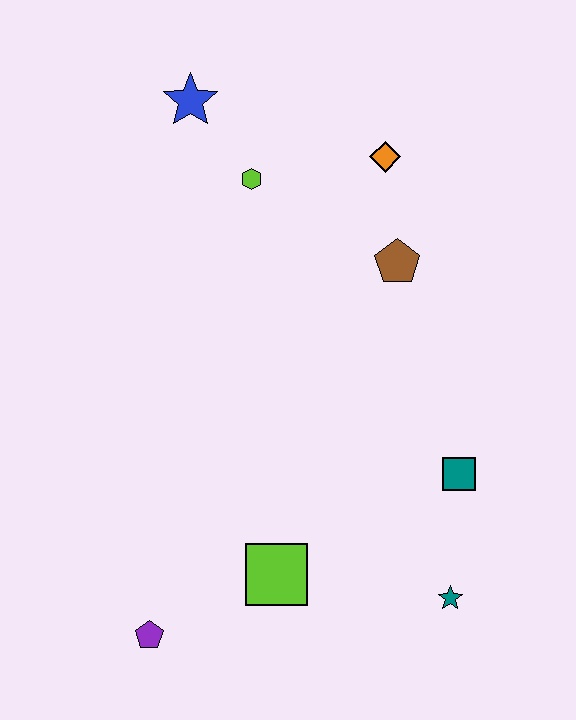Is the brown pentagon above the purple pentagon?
Yes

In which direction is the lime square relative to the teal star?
The lime square is to the left of the teal star.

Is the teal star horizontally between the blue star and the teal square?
Yes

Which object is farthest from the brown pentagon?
The purple pentagon is farthest from the brown pentagon.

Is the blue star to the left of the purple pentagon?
No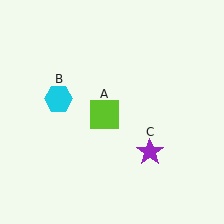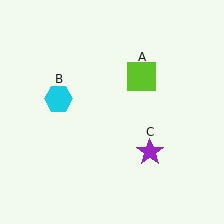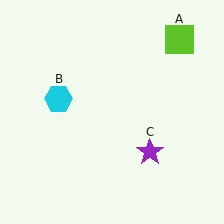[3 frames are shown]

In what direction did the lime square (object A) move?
The lime square (object A) moved up and to the right.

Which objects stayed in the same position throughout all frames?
Cyan hexagon (object B) and purple star (object C) remained stationary.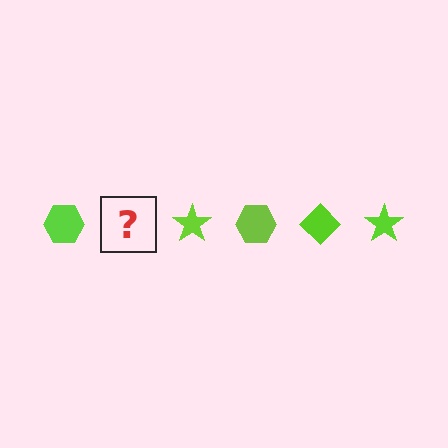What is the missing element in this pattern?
The missing element is a lime diamond.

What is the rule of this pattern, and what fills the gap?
The rule is that the pattern cycles through hexagon, diamond, star shapes in lime. The gap should be filled with a lime diamond.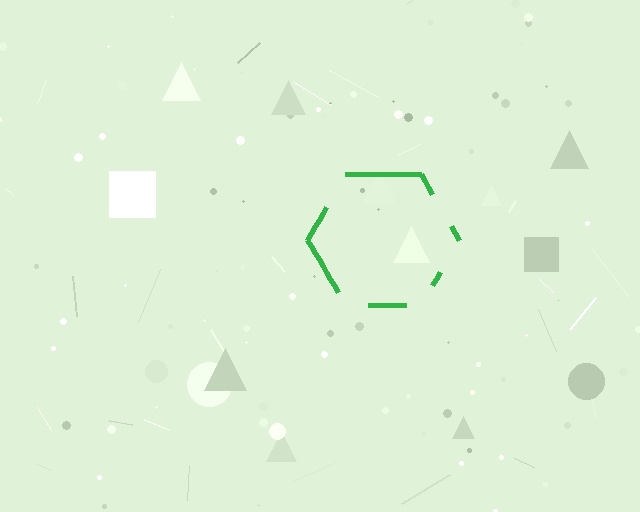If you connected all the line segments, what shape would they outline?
They would outline a hexagon.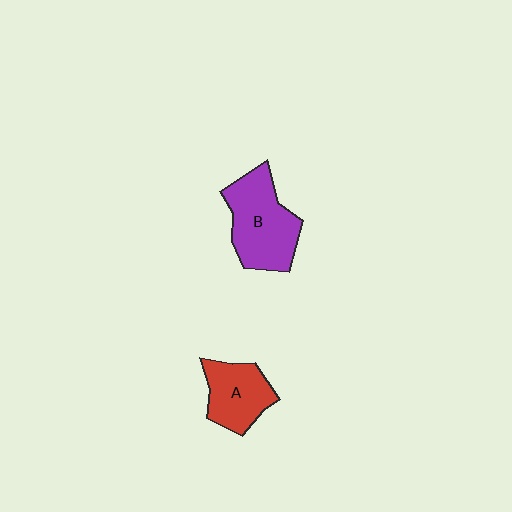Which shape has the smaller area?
Shape A (red).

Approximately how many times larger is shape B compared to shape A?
Approximately 1.4 times.